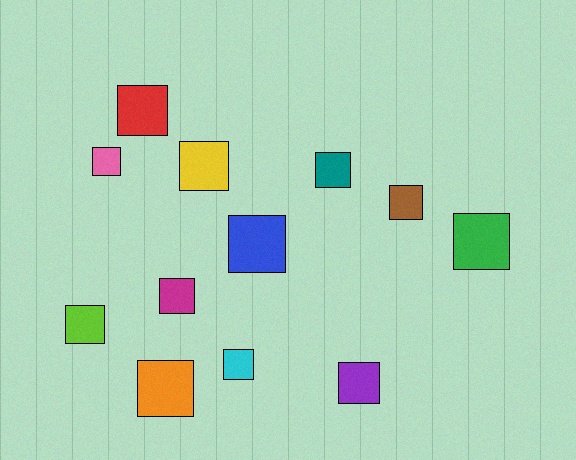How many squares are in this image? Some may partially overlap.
There are 12 squares.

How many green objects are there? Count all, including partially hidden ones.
There is 1 green object.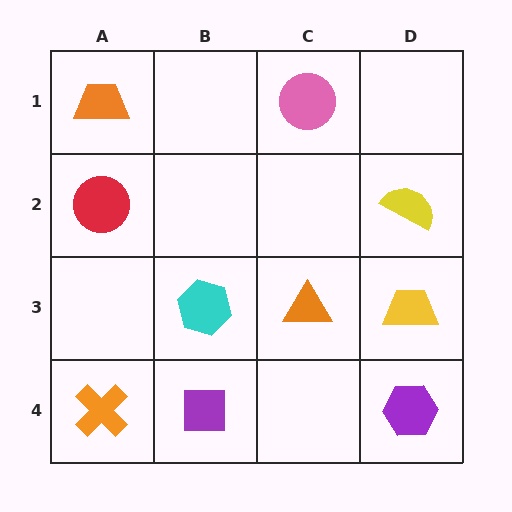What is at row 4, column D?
A purple hexagon.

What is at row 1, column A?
An orange trapezoid.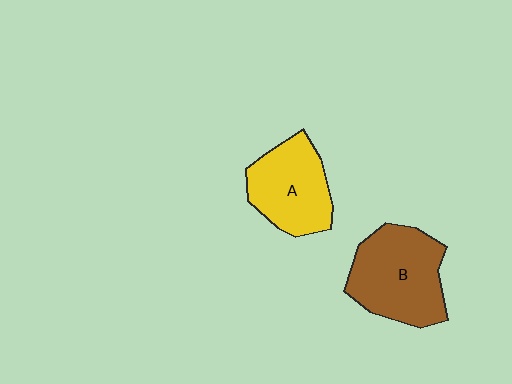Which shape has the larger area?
Shape B (brown).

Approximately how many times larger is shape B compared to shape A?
Approximately 1.2 times.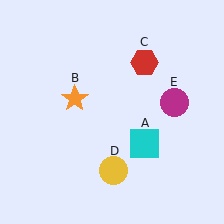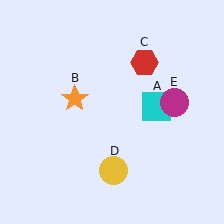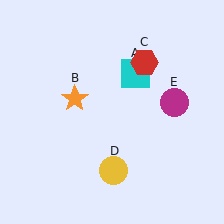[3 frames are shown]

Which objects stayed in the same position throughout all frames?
Orange star (object B) and red hexagon (object C) and yellow circle (object D) and magenta circle (object E) remained stationary.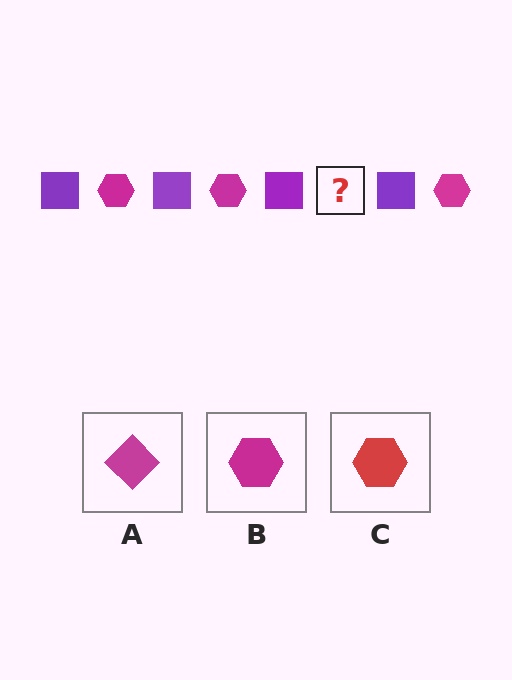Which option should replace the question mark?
Option B.